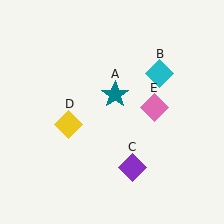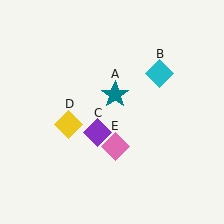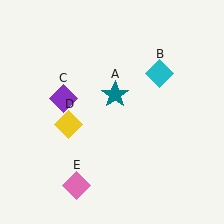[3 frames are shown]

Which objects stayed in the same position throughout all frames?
Teal star (object A) and cyan diamond (object B) and yellow diamond (object D) remained stationary.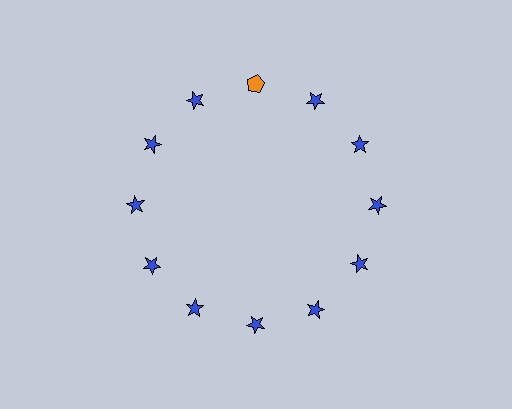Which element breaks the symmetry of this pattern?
The orange pentagon at roughly the 12 o'clock position breaks the symmetry. All other shapes are blue stars.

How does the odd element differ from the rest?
It differs in both color (orange instead of blue) and shape (pentagon instead of star).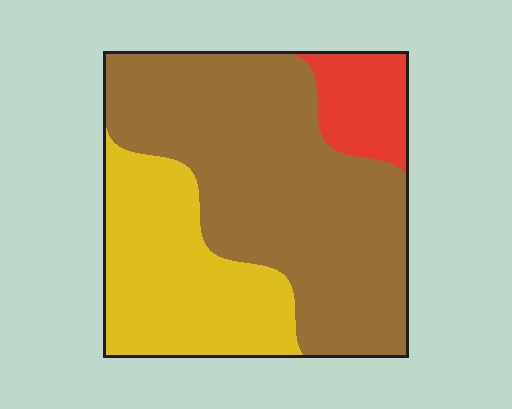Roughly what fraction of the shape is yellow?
Yellow takes up between a quarter and a half of the shape.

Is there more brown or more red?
Brown.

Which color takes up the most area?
Brown, at roughly 60%.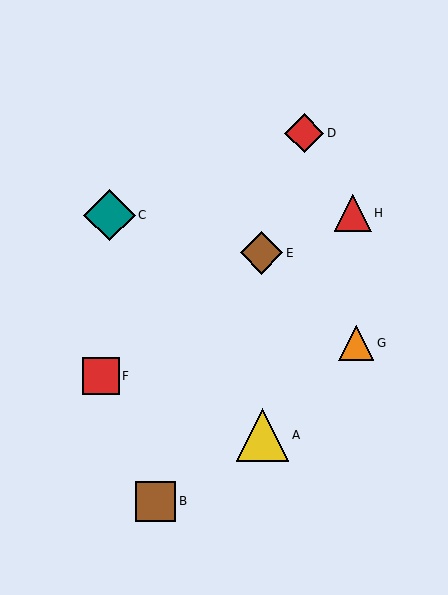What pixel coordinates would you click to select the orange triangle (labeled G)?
Click at (356, 342) to select the orange triangle G.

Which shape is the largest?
The yellow triangle (labeled A) is the largest.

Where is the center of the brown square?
The center of the brown square is at (156, 502).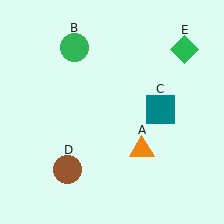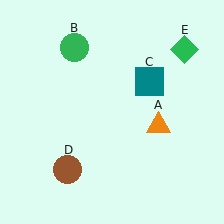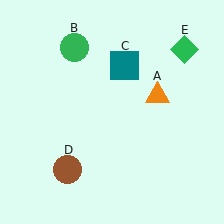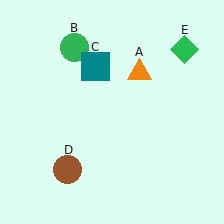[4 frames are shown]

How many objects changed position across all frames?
2 objects changed position: orange triangle (object A), teal square (object C).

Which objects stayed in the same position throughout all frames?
Green circle (object B) and brown circle (object D) and green diamond (object E) remained stationary.